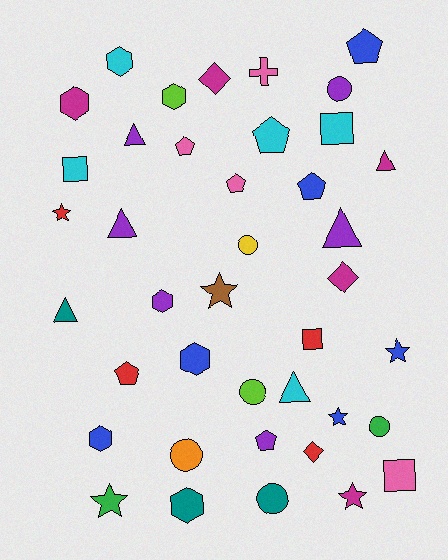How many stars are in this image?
There are 6 stars.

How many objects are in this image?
There are 40 objects.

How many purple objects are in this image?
There are 6 purple objects.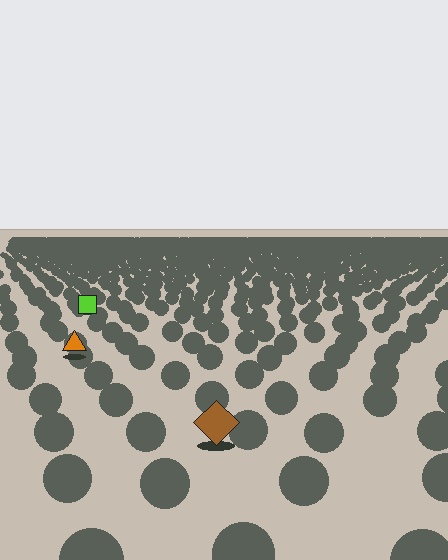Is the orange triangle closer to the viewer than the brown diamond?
No. The brown diamond is closer — you can tell from the texture gradient: the ground texture is coarser near it.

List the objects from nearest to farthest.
From nearest to farthest: the brown diamond, the orange triangle, the lime square.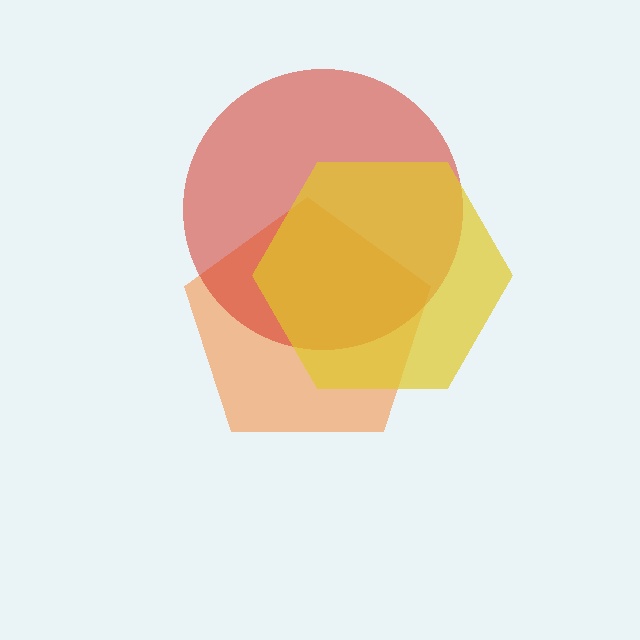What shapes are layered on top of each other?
The layered shapes are: an orange pentagon, a red circle, a yellow hexagon.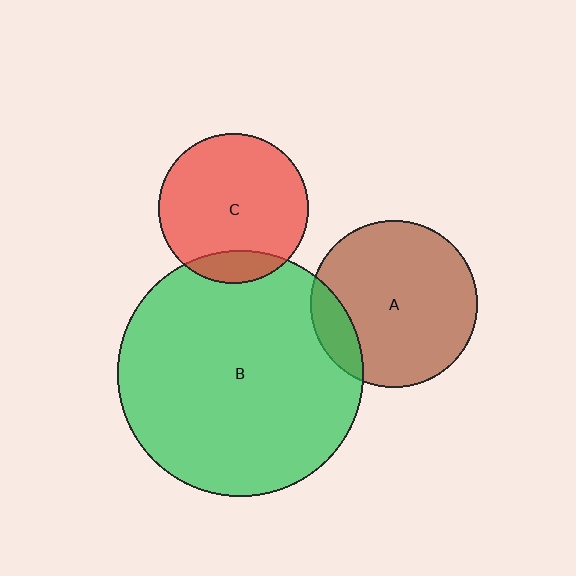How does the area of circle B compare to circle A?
Approximately 2.2 times.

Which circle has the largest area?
Circle B (green).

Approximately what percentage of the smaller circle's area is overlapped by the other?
Approximately 15%.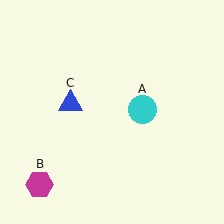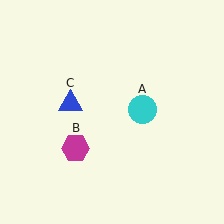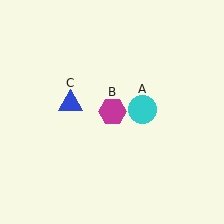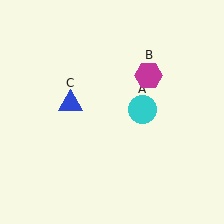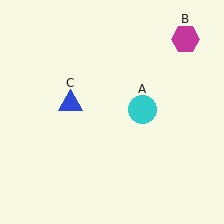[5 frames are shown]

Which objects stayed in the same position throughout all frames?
Cyan circle (object A) and blue triangle (object C) remained stationary.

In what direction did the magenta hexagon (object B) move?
The magenta hexagon (object B) moved up and to the right.